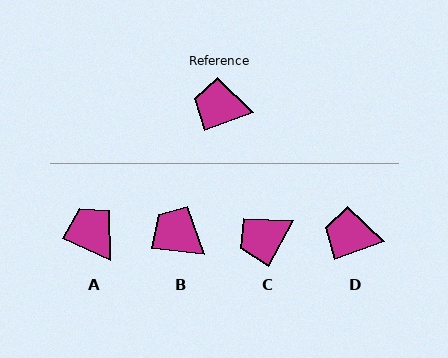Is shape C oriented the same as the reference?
No, it is off by about 42 degrees.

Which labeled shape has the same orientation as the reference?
D.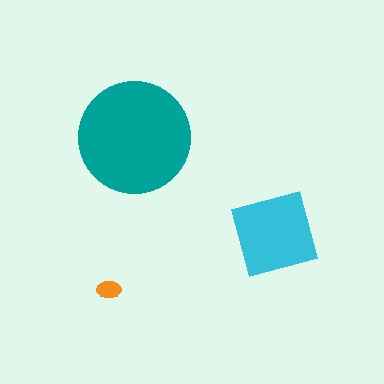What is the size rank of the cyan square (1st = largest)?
2nd.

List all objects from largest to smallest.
The teal circle, the cyan square, the orange ellipse.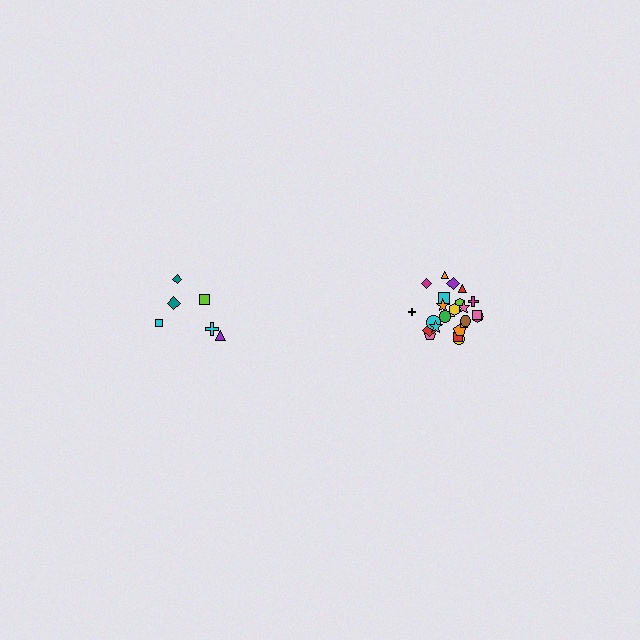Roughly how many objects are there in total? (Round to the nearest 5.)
Roughly 30 objects in total.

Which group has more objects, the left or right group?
The right group.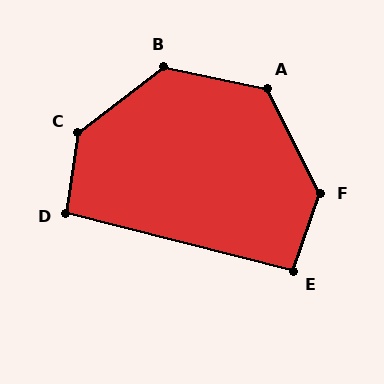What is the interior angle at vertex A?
Approximately 128 degrees (obtuse).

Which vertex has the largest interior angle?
C, at approximately 137 degrees.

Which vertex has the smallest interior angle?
E, at approximately 95 degrees.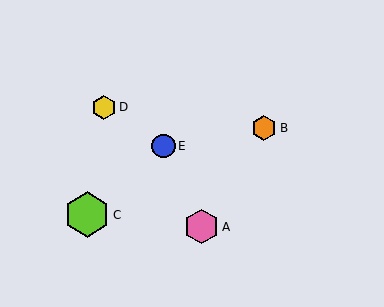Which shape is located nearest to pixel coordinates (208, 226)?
The pink hexagon (labeled A) at (201, 227) is nearest to that location.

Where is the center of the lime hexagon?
The center of the lime hexagon is at (87, 215).